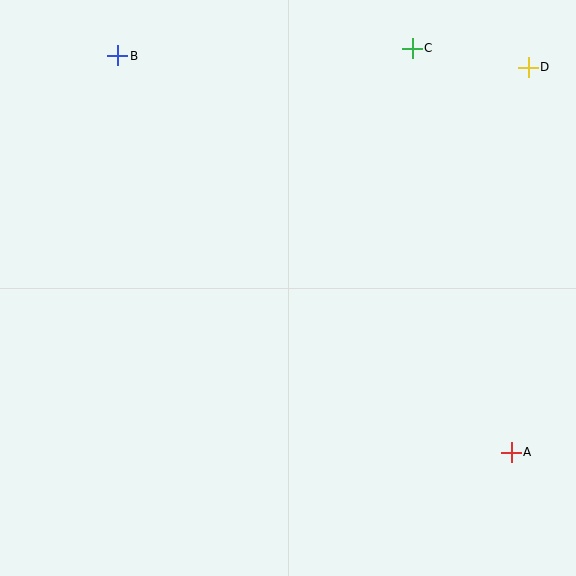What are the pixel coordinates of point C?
Point C is at (412, 48).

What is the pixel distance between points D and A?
The distance between D and A is 385 pixels.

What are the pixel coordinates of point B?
Point B is at (118, 56).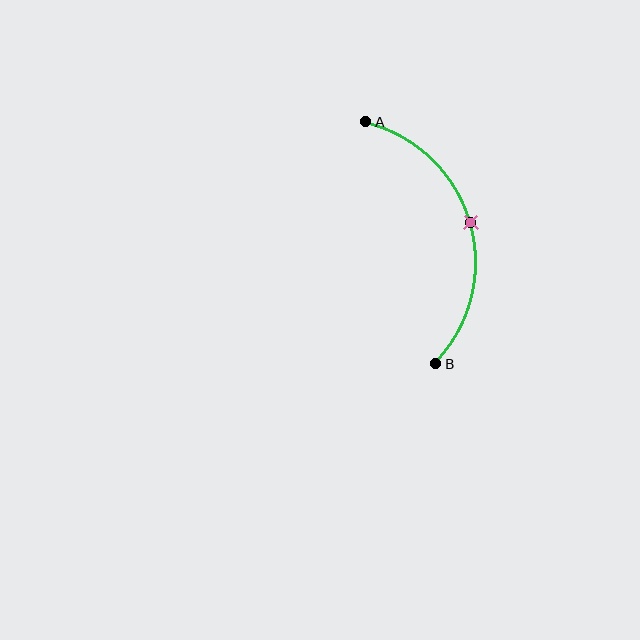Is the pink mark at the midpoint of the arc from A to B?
Yes. The pink mark lies on the arc at equal arc-length from both A and B — it is the arc midpoint.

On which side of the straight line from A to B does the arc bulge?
The arc bulges to the right of the straight line connecting A and B.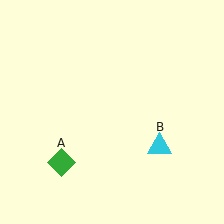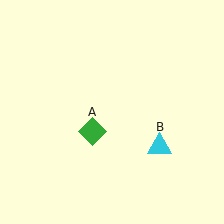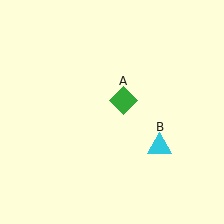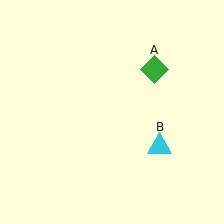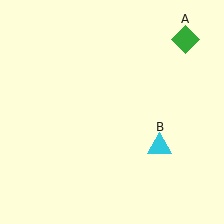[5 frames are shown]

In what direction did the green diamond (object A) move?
The green diamond (object A) moved up and to the right.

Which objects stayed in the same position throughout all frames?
Cyan triangle (object B) remained stationary.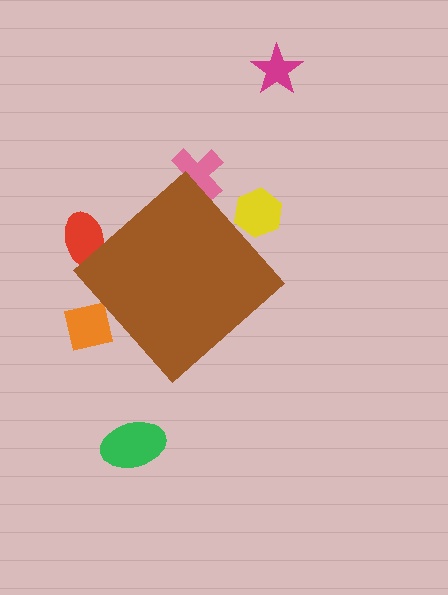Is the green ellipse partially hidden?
No, the green ellipse is fully visible.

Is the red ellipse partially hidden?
Yes, the red ellipse is partially hidden behind the brown diamond.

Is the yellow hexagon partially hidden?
Yes, the yellow hexagon is partially hidden behind the brown diamond.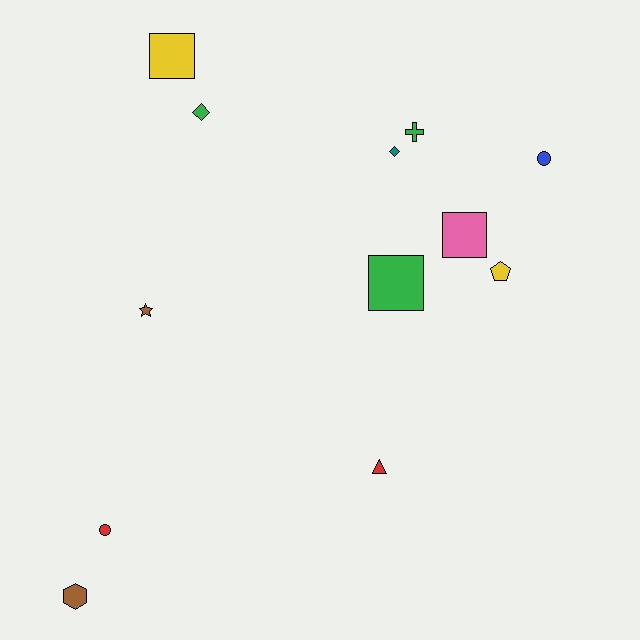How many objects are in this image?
There are 12 objects.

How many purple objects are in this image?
There are no purple objects.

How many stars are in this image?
There is 1 star.